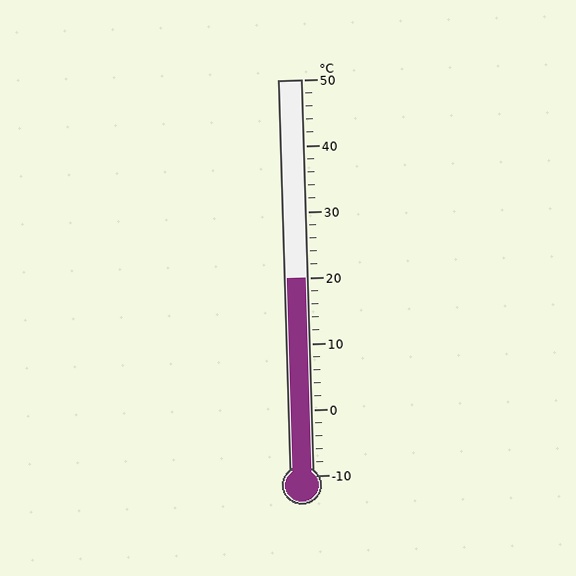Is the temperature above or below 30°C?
The temperature is below 30°C.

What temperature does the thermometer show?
The thermometer shows approximately 20°C.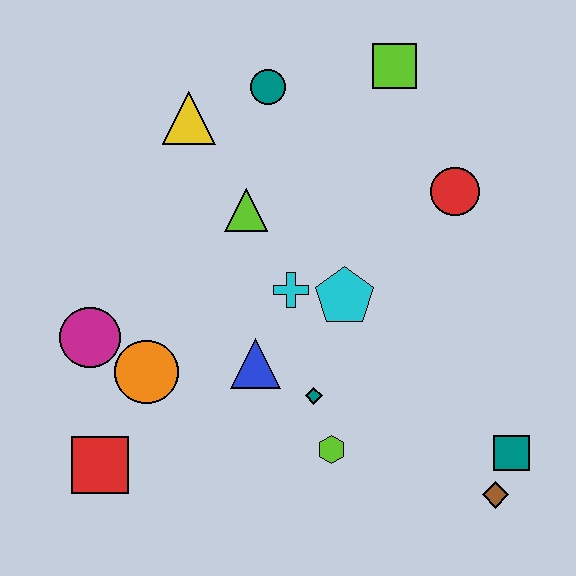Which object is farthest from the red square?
The lime square is farthest from the red square.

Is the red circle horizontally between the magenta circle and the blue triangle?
No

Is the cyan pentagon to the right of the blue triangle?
Yes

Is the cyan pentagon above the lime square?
No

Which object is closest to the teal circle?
The yellow triangle is closest to the teal circle.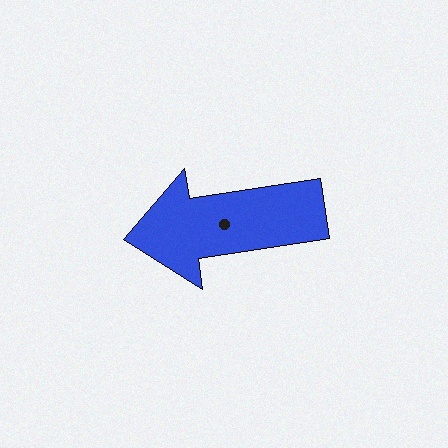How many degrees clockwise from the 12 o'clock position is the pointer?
Approximately 261 degrees.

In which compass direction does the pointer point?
West.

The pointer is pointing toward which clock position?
Roughly 9 o'clock.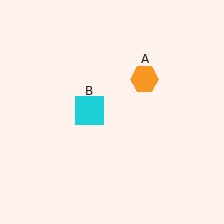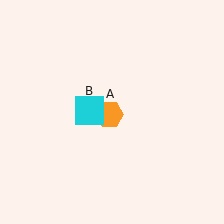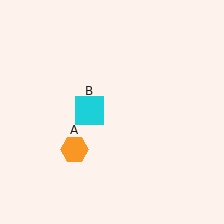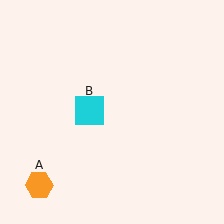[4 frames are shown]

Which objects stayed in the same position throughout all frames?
Cyan square (object B) remained stationary.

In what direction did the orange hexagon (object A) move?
The orange hexagon (object A) moved down and to the left.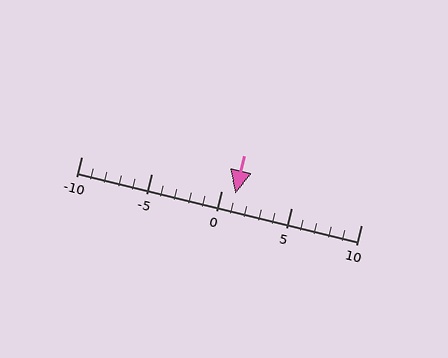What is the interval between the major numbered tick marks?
The major tick marks are spaced 5 units apart.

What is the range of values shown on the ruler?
The ruler shows values from -10 to 10.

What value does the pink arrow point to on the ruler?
The pink arrow points to approximately 1.